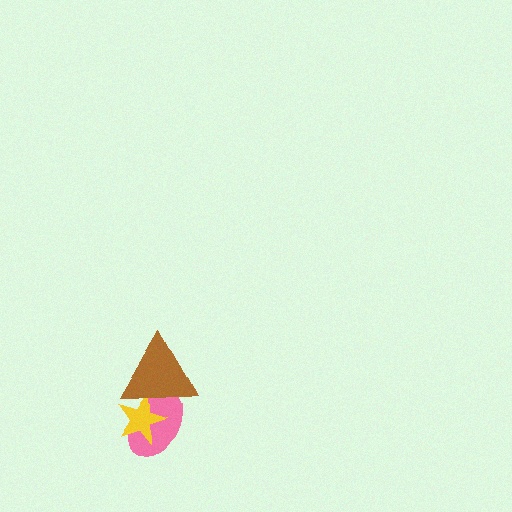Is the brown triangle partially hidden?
No, no other shape covers it.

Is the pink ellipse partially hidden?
Yes, it is partially covered by another shape.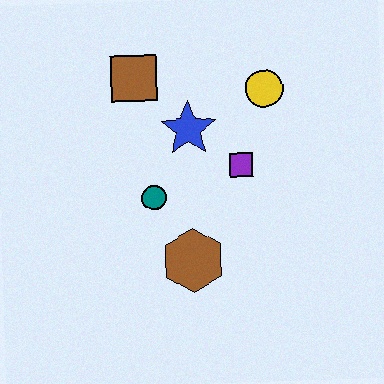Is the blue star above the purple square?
Yes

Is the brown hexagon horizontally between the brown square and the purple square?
Yes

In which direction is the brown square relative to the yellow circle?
The brown square is to the left of the yellow circle.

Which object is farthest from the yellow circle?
The brown hexagon is farthest from the yellow circle.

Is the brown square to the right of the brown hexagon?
No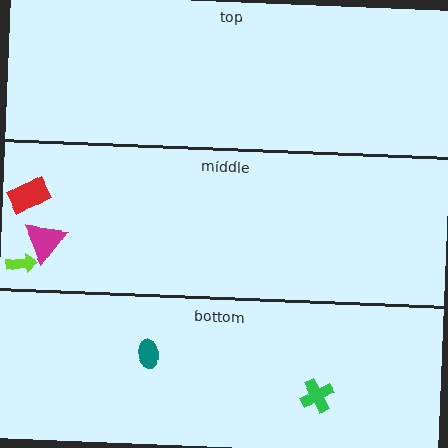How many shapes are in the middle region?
3.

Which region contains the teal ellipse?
The bottom region.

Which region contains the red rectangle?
The middle region.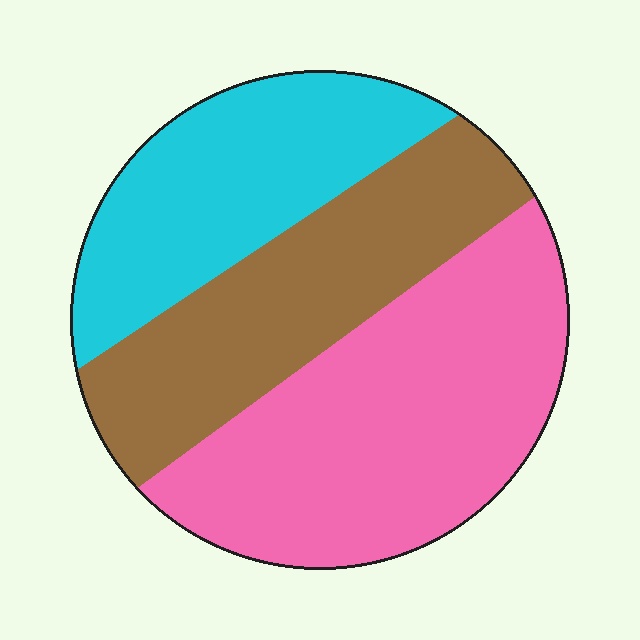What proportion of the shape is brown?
Brown covers 30% of the shape.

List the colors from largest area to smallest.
From largest to smallest: pink, brown, cyan.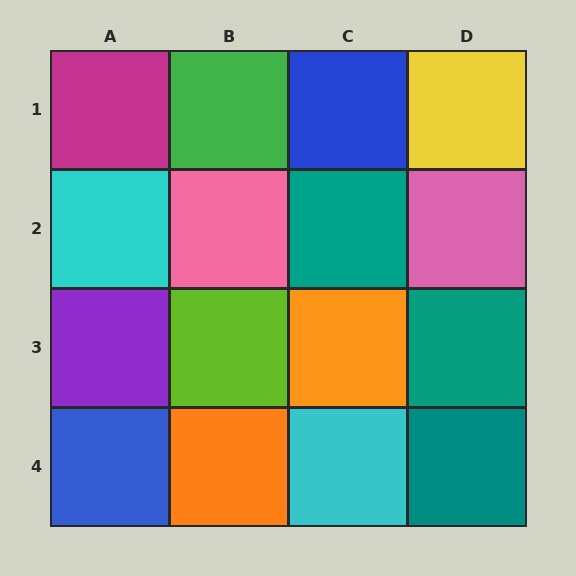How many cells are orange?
2 cells are orange.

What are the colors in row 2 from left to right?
Cyan, pink, teal, pink.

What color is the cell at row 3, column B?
Lime.